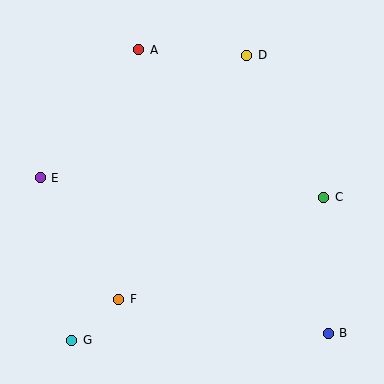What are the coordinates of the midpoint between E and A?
The midpoint between E and A is at (89, 114).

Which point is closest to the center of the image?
Point F at (119, 299) is closest to the center.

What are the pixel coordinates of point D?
Point D is at (247, 55).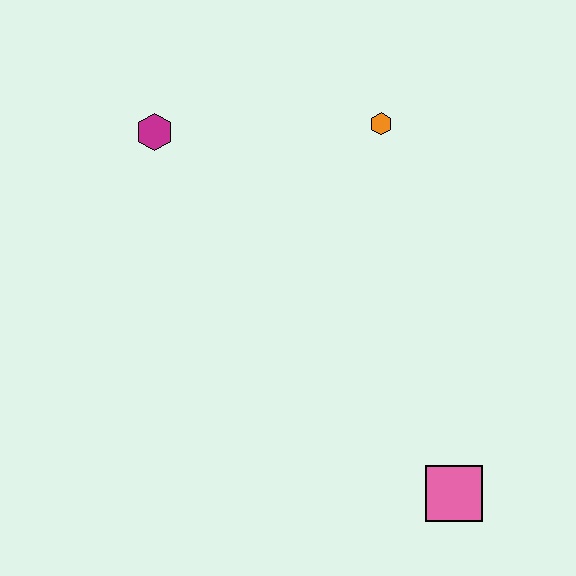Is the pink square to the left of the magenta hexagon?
No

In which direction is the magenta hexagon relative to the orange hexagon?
The magenta hexagon is to the left of the orange hexagon.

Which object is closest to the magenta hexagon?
The orange hexagon is closest to the magenta hexagon.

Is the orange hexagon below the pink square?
No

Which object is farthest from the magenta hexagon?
The pink square is farthest from the magenta hexagon.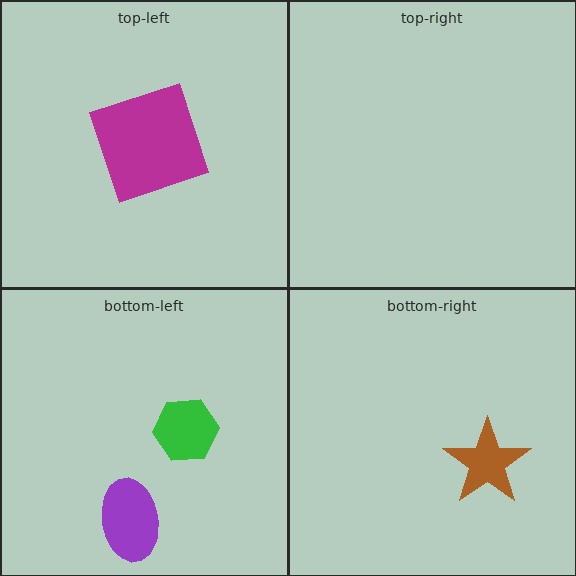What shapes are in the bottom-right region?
The brown star.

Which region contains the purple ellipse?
The bottom-left region.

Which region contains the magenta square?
The top-left region.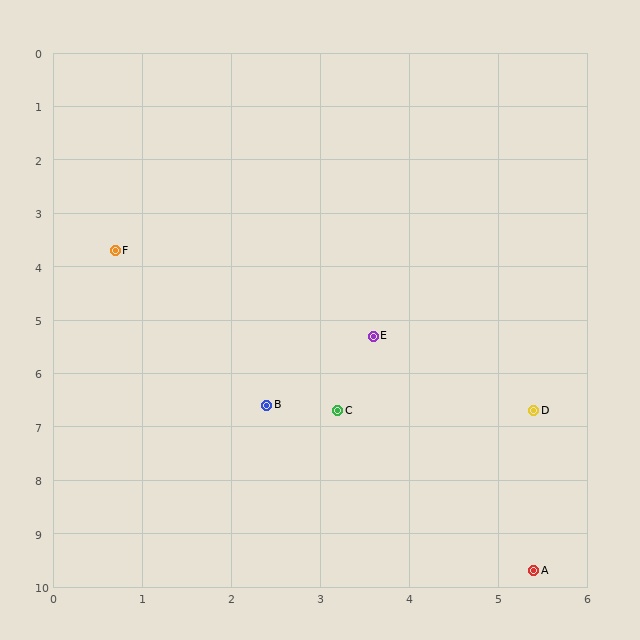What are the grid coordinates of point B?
Point B is at approximately (2.4, 6.6).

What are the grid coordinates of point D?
Point D is at approximately (5.4, 6.7).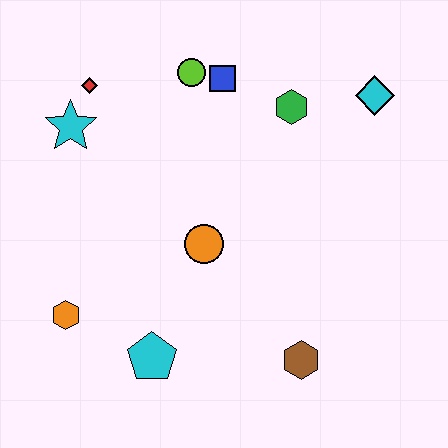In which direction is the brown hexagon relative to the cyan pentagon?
The brown hexagon is to the right of the cyan pentagon.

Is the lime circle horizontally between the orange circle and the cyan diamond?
No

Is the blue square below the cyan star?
No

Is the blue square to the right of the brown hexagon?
No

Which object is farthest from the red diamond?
The brown hexagon is farthest from the red diamond.